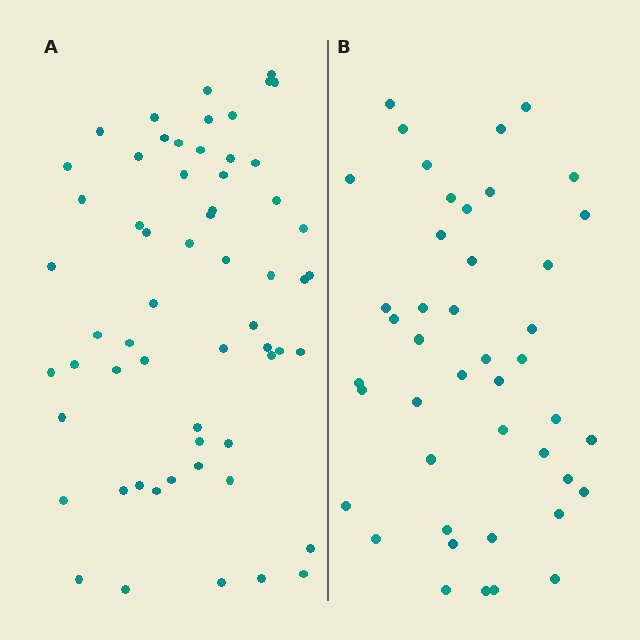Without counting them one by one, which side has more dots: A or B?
Region A (the left region) has more dots.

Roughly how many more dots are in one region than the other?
Region A has approximately 15 more dots than region B.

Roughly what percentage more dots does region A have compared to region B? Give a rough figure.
About 35% more.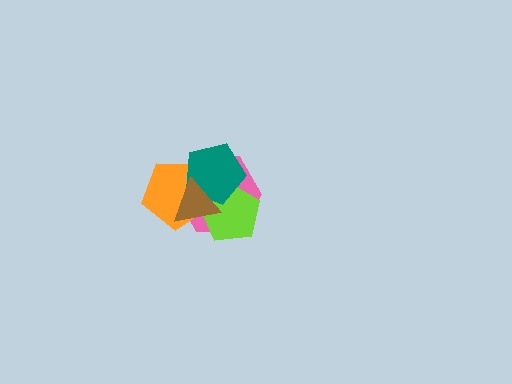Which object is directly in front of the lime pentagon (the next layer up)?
The orange pentagon is directly in front of the lime pentagon.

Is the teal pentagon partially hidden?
Yes, it is partially covered by another shape.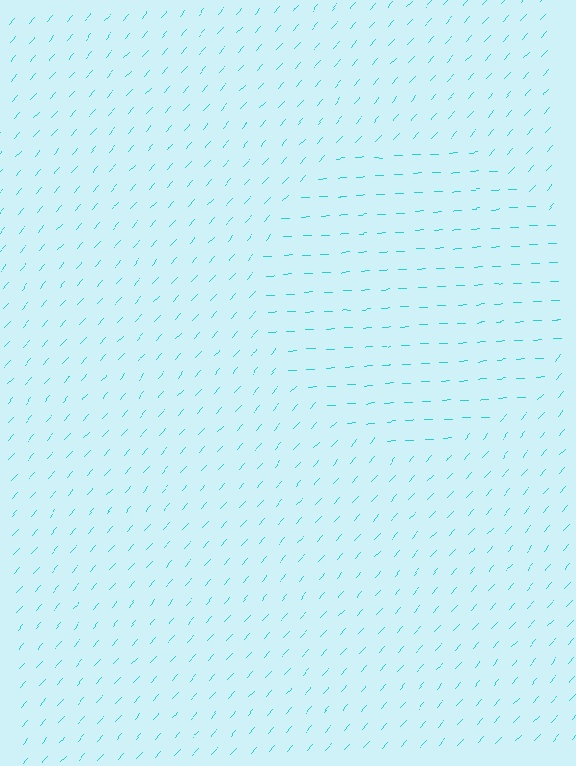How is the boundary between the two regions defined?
The boundary is defined purely by a change in line orientation (approximately 45 degrees difference). All lines are the same color and thickness.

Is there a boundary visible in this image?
Yes, there is a texture boundary formed by a change in line orientation.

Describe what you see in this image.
The image is filled with small cyan line segments. A circle region in the image has lines oriented differently from the surrounding lines, creating a visible texture boundary.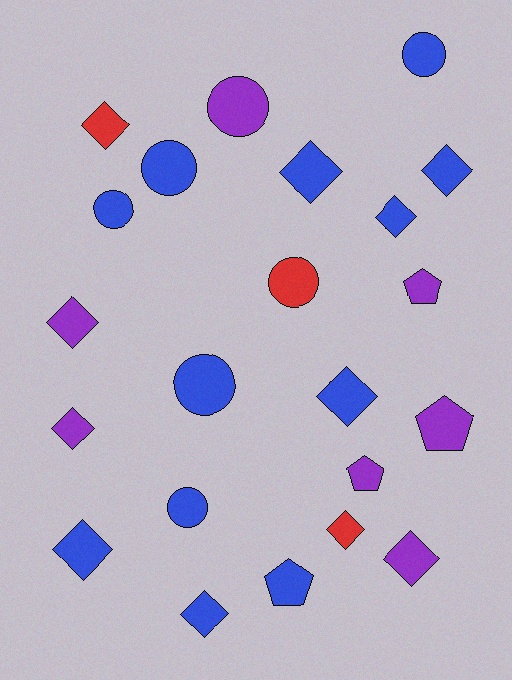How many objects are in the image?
There are 22 objects.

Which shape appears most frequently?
Diamond, with 11 objects.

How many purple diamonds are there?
There are 3 purple diamonds.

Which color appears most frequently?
Blue, with 12 objects.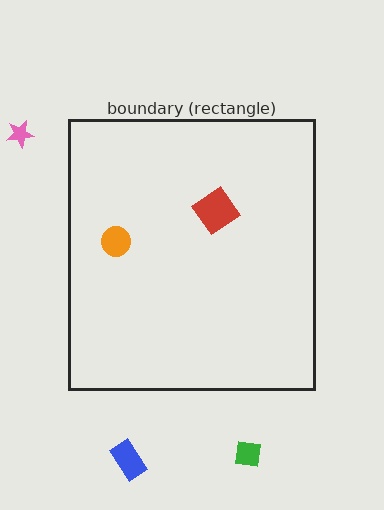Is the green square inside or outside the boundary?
Outside.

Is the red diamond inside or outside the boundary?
Inside.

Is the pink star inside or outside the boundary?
Outside.